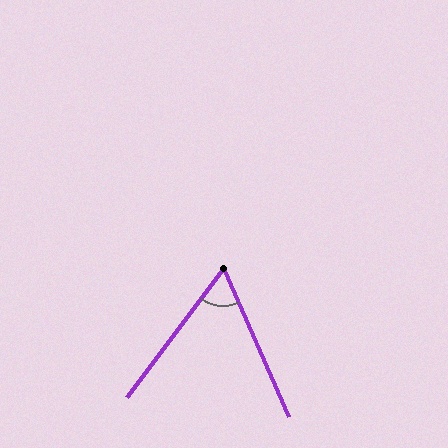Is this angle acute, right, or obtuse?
It is acute.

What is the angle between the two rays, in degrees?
Approximately 61 degrees.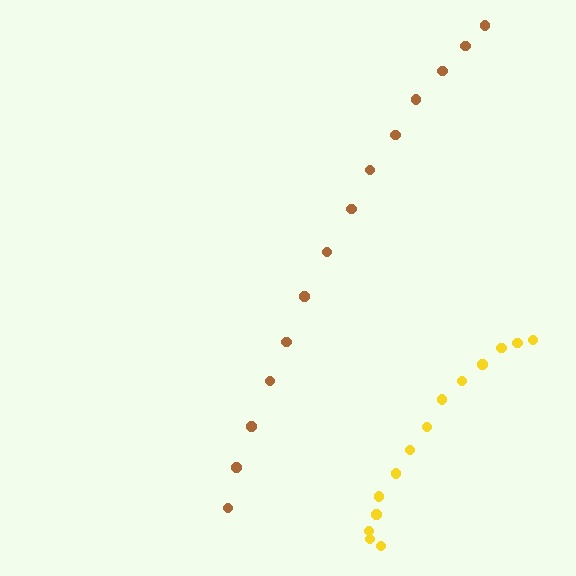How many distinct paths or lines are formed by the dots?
There are 2 distinct paths.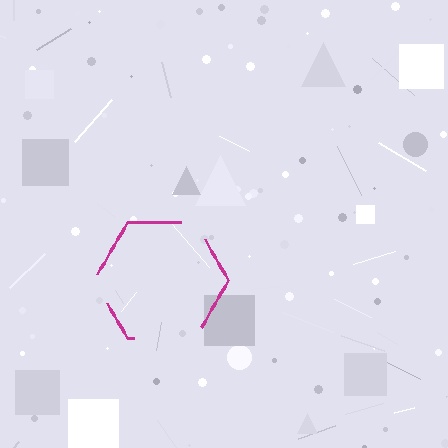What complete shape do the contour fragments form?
The contour fragments form a hexagon.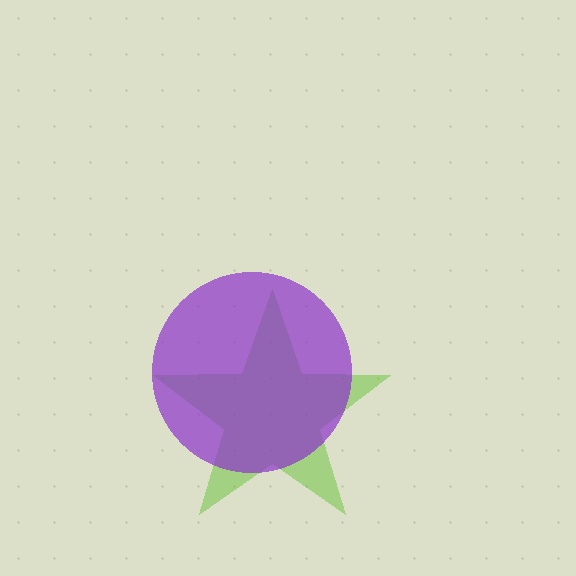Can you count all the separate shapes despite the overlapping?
Yes, there are 2 separate shapes.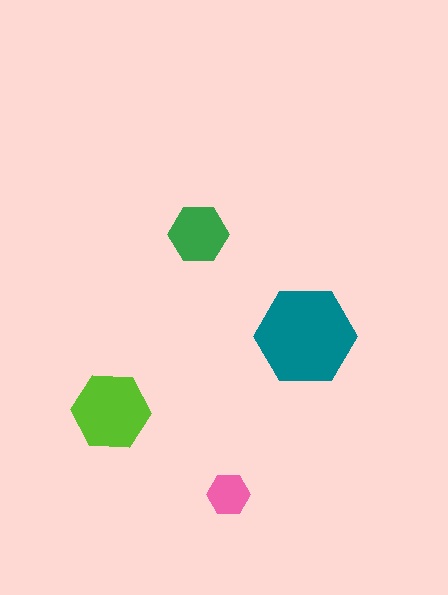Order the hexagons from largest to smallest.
the teal one, the lime one, the green one, the pink one.